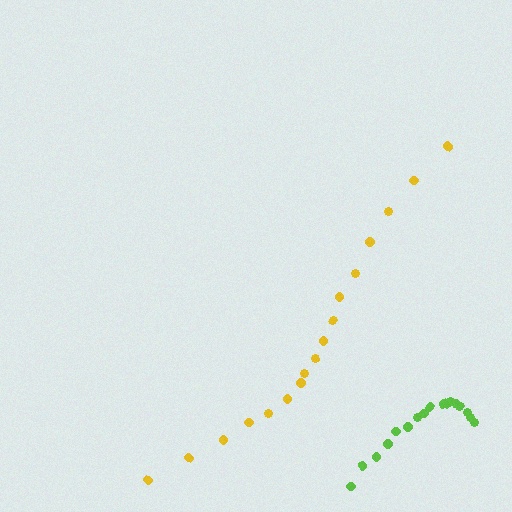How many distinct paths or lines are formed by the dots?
There are 2 distinct paths.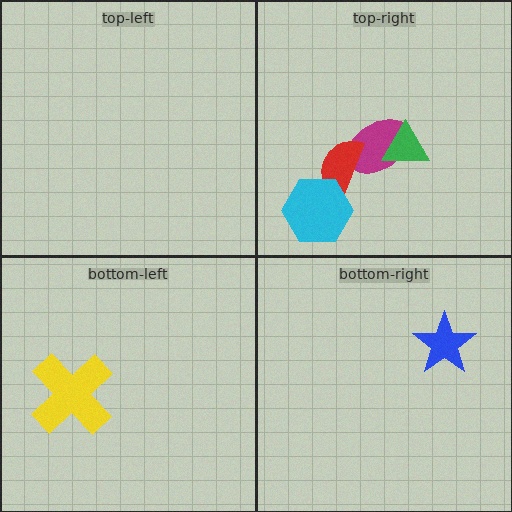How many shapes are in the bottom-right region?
1.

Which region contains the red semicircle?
The top-right region.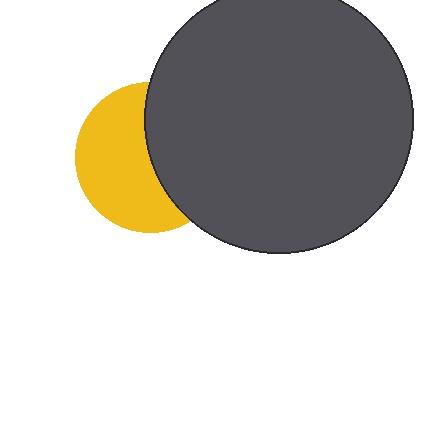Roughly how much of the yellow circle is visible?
About half of it is visible (roughly 55%).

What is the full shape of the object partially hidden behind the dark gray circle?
The partially hidden object is a yellow circle.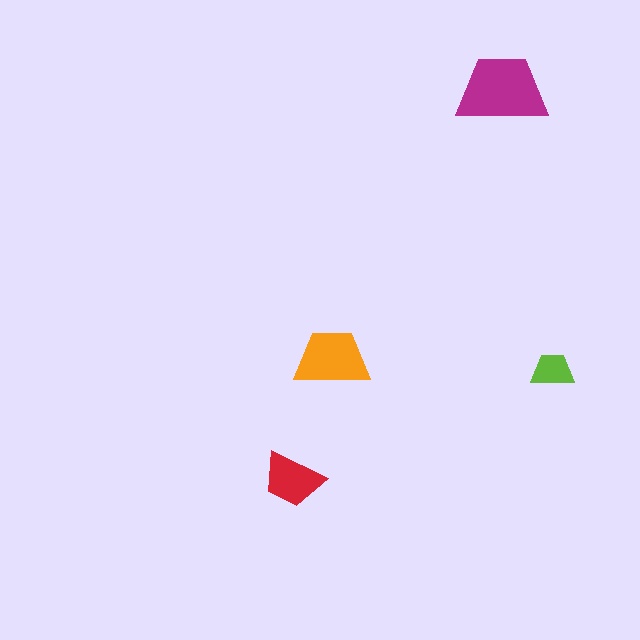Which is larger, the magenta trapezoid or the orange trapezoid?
The magenta one.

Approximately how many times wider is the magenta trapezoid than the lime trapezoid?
About 2 times wider.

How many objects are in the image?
There are 4 objects in the image.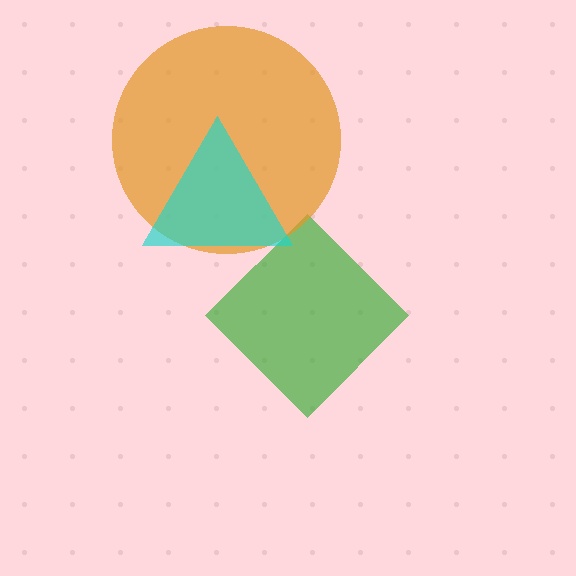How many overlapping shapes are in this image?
There are 3 overlapping shapes in the image.